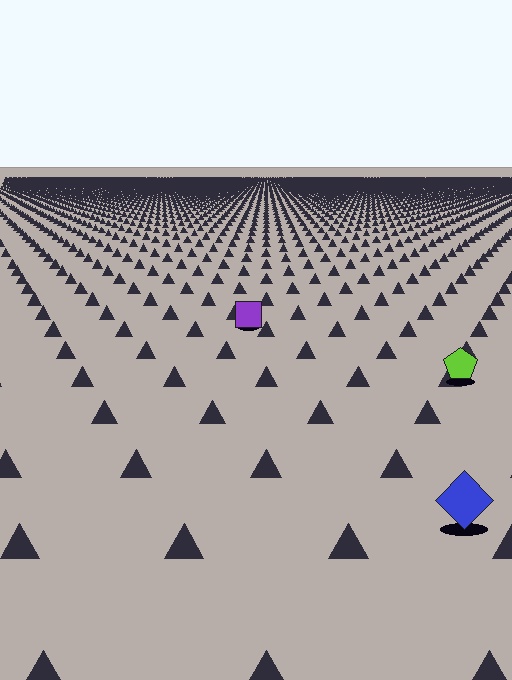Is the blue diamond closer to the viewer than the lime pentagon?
Yes. The blue diamond is closer — you can tell from the texture gradient: the ground texture is coarser near it.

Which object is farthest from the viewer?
The purple square is farthest from the viewer. It appears smaller and the ground texture around it is denser.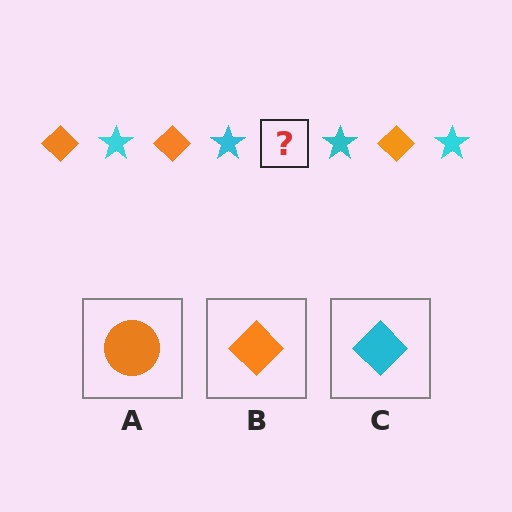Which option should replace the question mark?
Option B.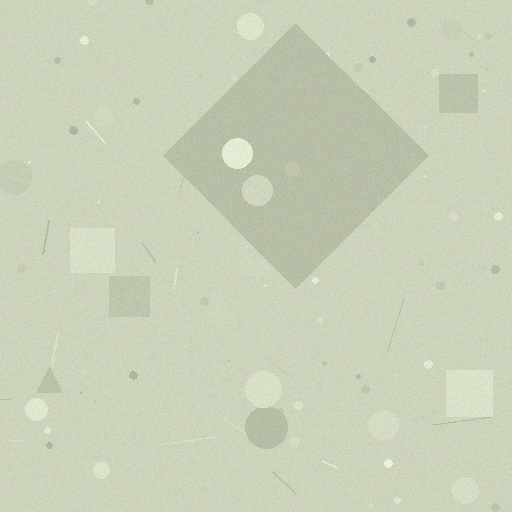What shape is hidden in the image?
A diamond is hidden in the image.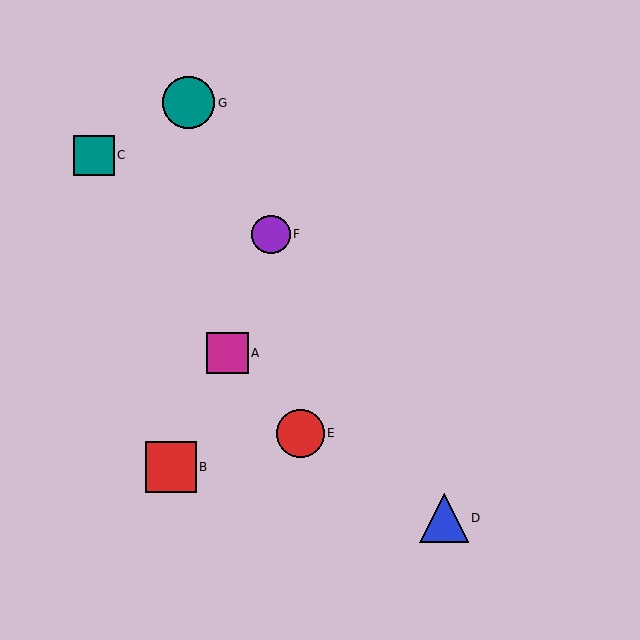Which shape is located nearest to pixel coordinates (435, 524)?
The blue triangle (labeled D) at (444, 518) is nearest to that location.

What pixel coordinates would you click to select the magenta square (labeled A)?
Click at (227, 353) to select the magenta square A.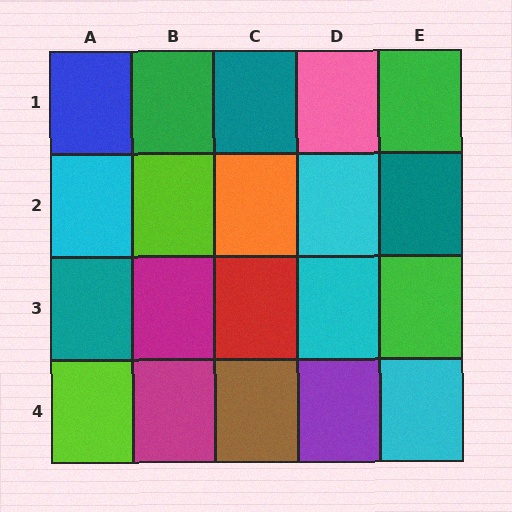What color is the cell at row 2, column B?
Lime.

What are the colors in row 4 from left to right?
Lime, magenta, brown, purple, cyan.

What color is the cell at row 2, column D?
Cyan.